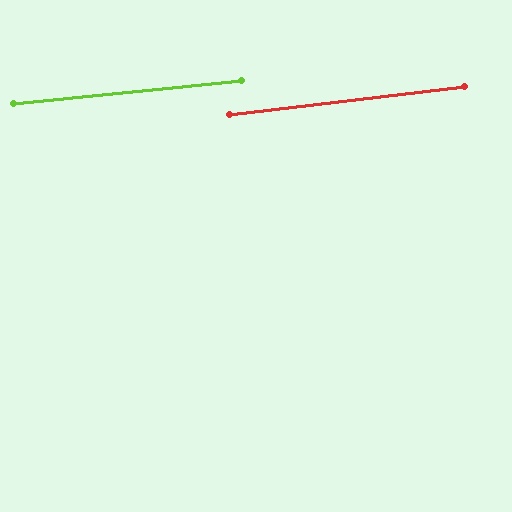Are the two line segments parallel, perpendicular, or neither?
Parallel — their directions differ by only 1.3°.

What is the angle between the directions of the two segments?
Approximately 1 degree.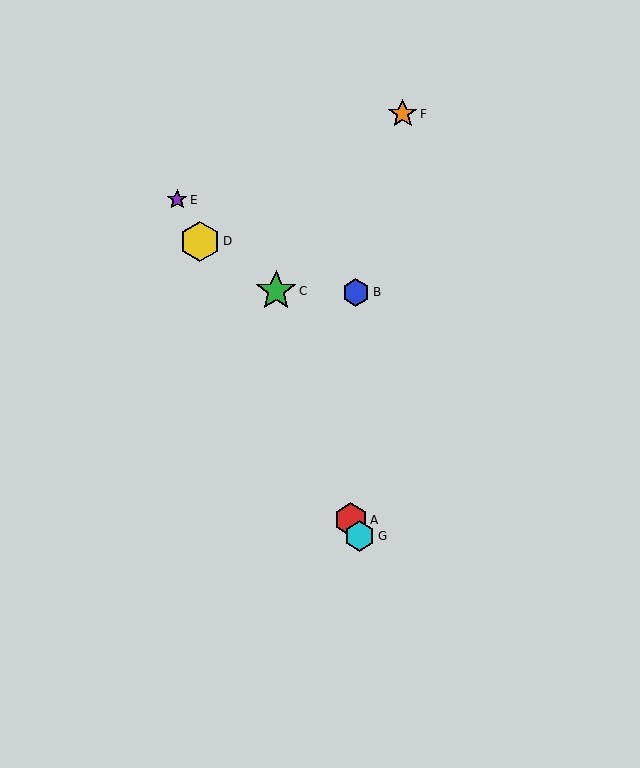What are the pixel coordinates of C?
Object C is at (276, 291).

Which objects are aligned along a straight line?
Objects A, D, E, G are aligned along a straight line.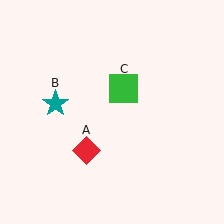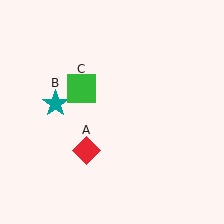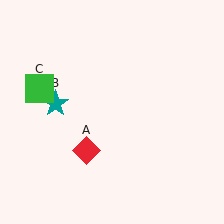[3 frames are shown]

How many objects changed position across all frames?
1 object changed position: green square (object C).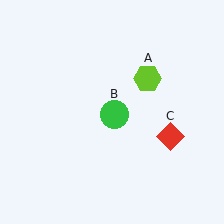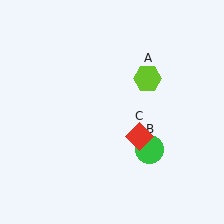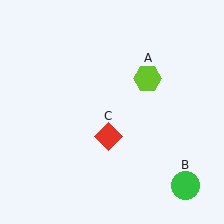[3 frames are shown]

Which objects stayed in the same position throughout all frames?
Lime hexagon (object A) remained stationary.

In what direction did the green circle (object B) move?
The green circle (object B) moved down and to the right.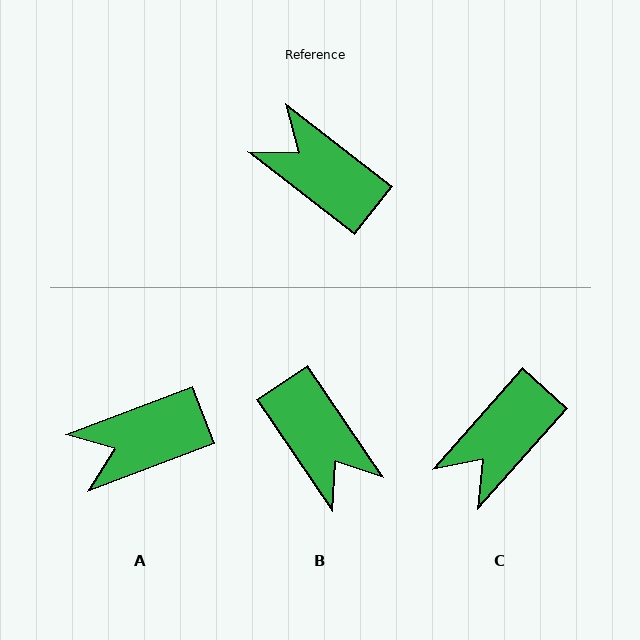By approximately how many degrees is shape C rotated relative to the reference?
Approximately 86 degrees counter-clockwise.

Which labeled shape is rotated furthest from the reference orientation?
B, about 162 degrees away.